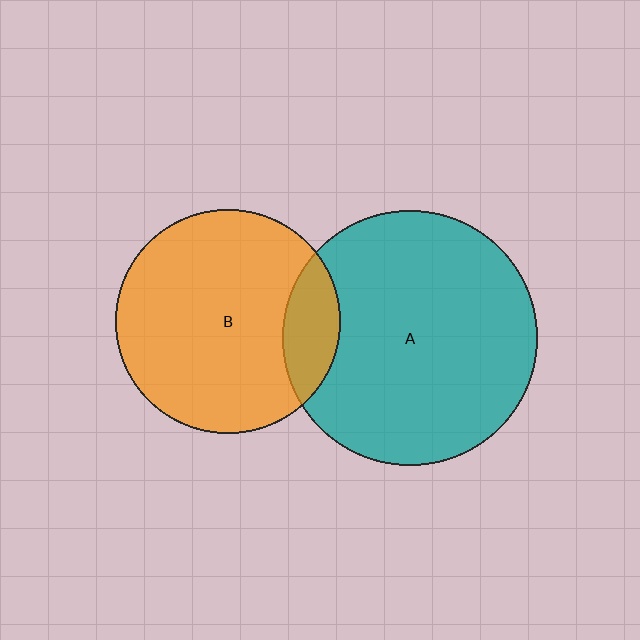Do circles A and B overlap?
Yes.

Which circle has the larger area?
Circle A (teal).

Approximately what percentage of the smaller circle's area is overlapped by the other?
Approximately 15%.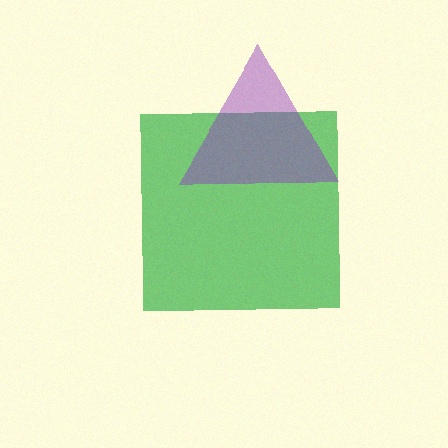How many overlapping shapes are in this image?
There are 2 overlapping shapes in the image.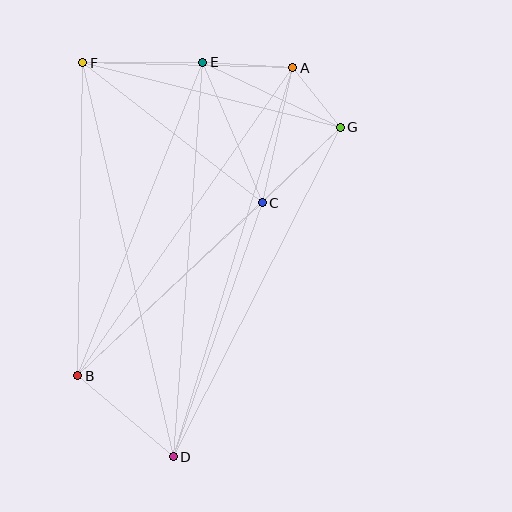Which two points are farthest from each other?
Points A and D are farthest from each other.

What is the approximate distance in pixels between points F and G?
The distance between F and G is approximately 266 pixels.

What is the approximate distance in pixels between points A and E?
The distance between A and E is approximately 90 pixels.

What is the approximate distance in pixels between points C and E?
The distance between C and E is approximately 152 pixels.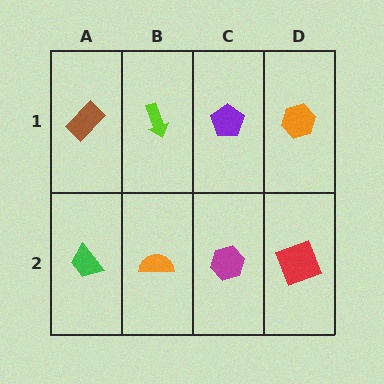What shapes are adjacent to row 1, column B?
An orange semicircle (row 2, column B), a brown rectangle (row 1, column A), a purple pentagon (row 1, column C).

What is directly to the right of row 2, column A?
An orange semicircle.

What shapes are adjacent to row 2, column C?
A purple pentagon (row 1, column C), an orange semicircle (row 2, column B), a red square (row 2, column D).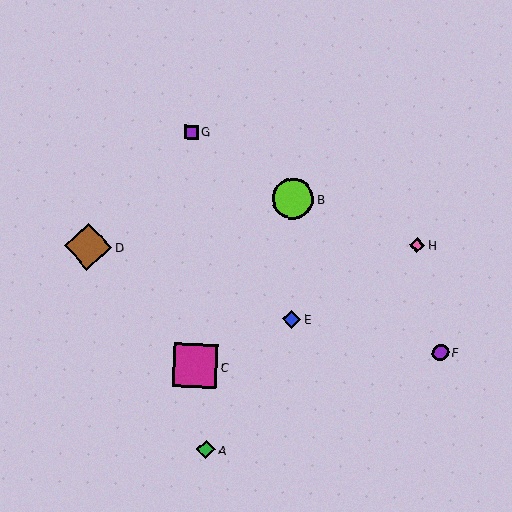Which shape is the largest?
The brown diamond (labeled D) is the largest.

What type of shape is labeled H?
Shape H is a pink diamond.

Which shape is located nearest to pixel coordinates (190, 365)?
The magenta square (labeled C) at (195, 366) is nearest to that location.